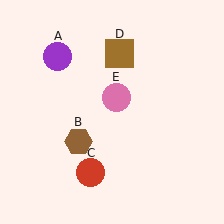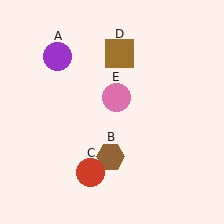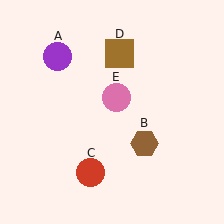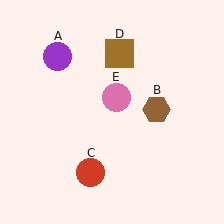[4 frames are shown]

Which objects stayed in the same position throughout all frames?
Purple circle (object A) and red circle (object C) and brown square (object D) and pink circle (object E) remained stationary.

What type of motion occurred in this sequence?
The brown hexagon (object B) rotated counterclockwise around the center of the scene.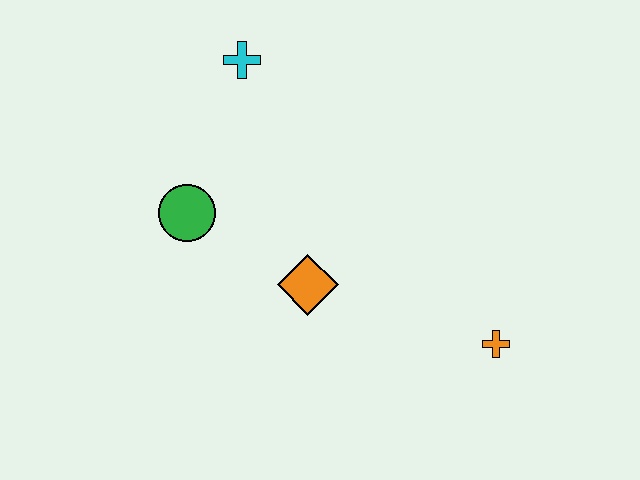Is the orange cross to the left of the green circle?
No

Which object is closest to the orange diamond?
The green circle is closest to the orange diamond.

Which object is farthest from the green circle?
The orange cross is farthest from the green circle.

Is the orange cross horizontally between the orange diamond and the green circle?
No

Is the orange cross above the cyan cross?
No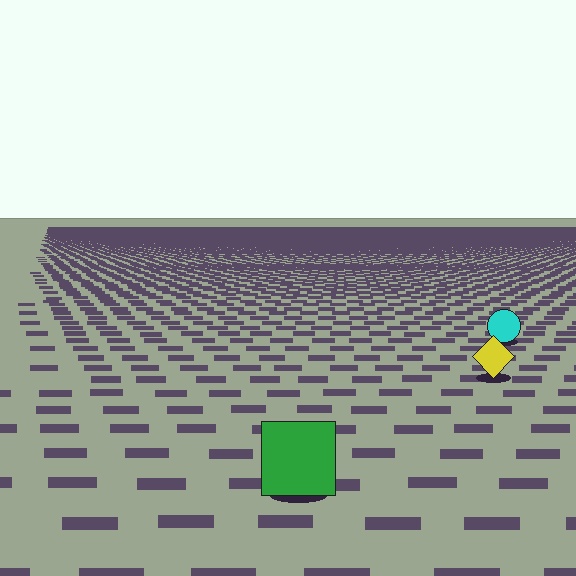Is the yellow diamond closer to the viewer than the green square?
No. The green square is closer — you can tell from the texture gradient: the ground texture is coarser near it.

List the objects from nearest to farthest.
From nearest to farthest: the green square, the yellow diamond, the cyan circle.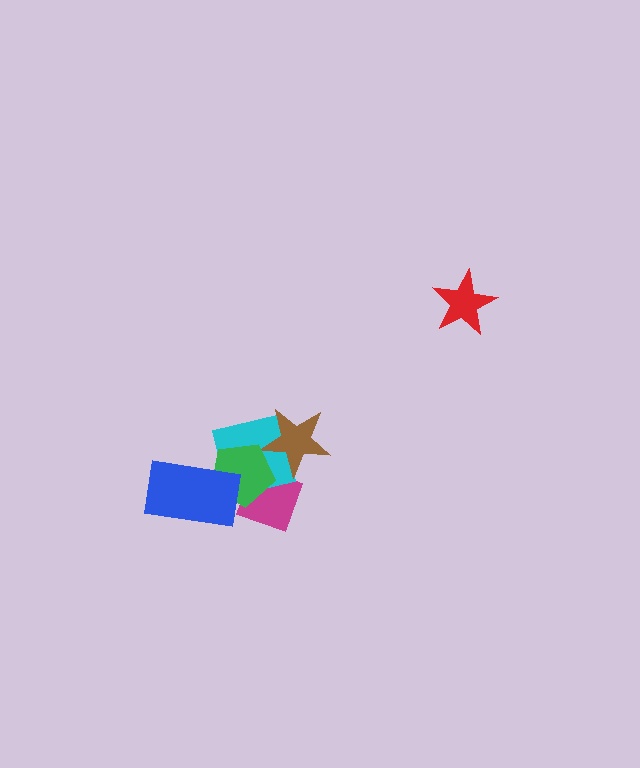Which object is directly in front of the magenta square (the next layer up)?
The cyan square is directly in front of the magenta square.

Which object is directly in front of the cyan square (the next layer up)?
The brown star is directly in front of the cyan square.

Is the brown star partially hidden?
Yes, it is partially covered by another shape.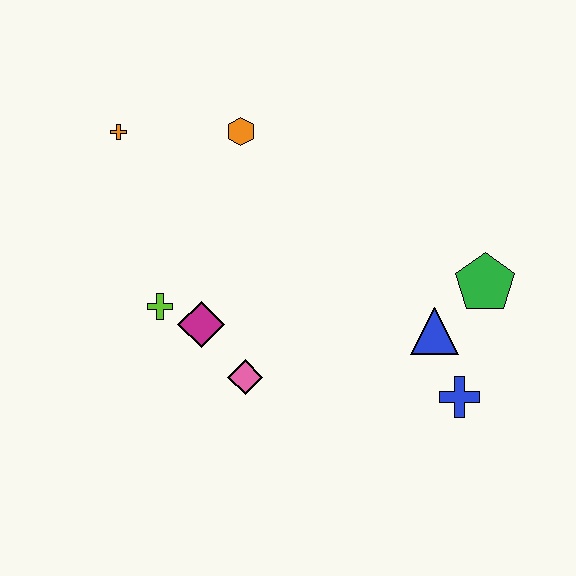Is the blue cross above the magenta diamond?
No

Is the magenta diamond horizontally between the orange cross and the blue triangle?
Yes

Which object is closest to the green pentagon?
The blue triangle is closest to the green pentagon.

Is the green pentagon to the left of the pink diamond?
No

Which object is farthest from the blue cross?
The orange cross is farthest from the blue cross.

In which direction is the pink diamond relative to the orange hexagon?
The pink diamond is below the orange hexagon.